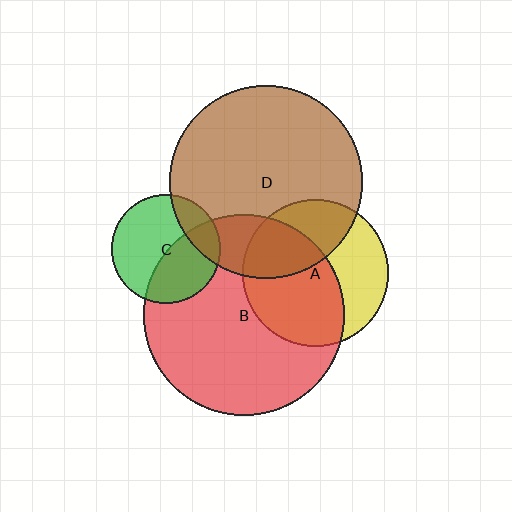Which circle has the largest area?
Circle B (red).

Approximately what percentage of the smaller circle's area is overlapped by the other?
Approximately 40%.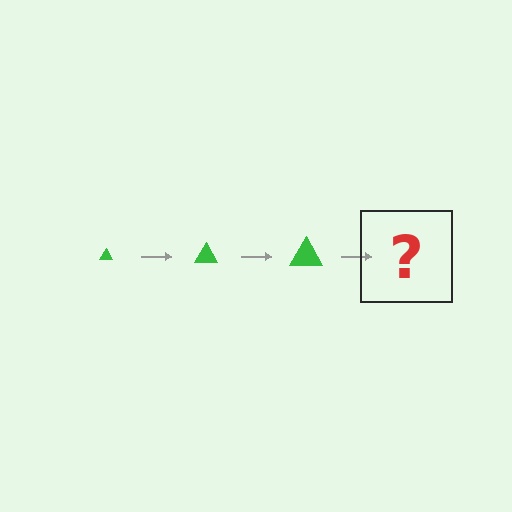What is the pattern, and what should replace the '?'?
The pattern is that the triangle gets progressively larger each step. The '?' should be a green triangle, larger than the previous one.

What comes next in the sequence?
The next element should be a green triangle, larger than the previous one.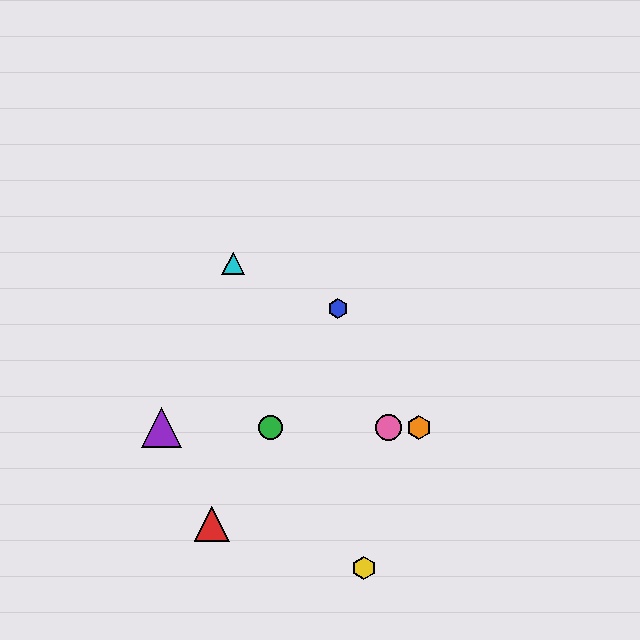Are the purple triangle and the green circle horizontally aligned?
Yes, both are at y≈428.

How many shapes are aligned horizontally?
4 shapes (the green circle, the purple triangle, the orange hexagon, the pink circle) are aligned horizontally.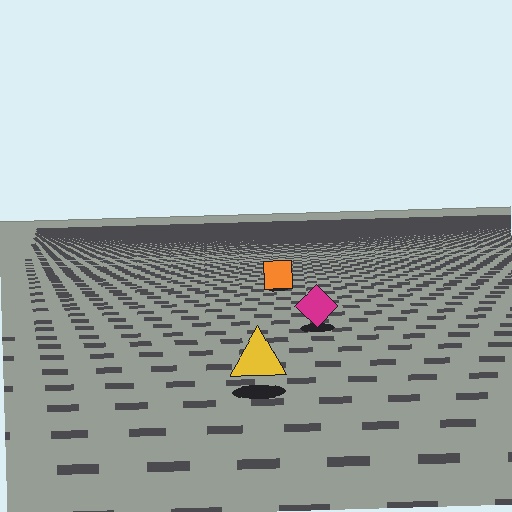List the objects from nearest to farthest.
From nearest to farthest: the yellow triangle, the magenta diamond, the orange square.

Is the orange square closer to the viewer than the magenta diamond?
No. The magenta diamond is closer — you can tell from the texture gradient: the ground texture is coarser near it.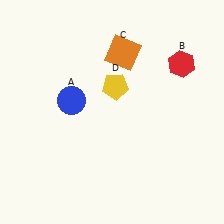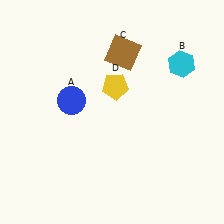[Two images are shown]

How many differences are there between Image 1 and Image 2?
There are 2 differences between the two images.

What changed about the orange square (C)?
In Image 1, C is orange. In Image 2, it changed to brown.